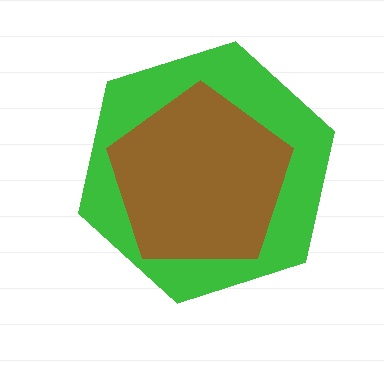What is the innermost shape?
The brown pentagon.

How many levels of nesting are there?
2.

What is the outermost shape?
The green hexagon.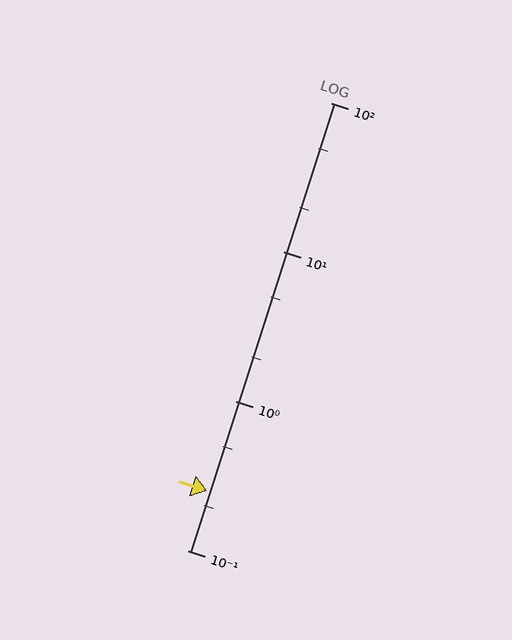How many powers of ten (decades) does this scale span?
The scale spans 3 decades, from 0.1 to 100.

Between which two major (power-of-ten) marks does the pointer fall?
The pointer is between 0.1 and 1.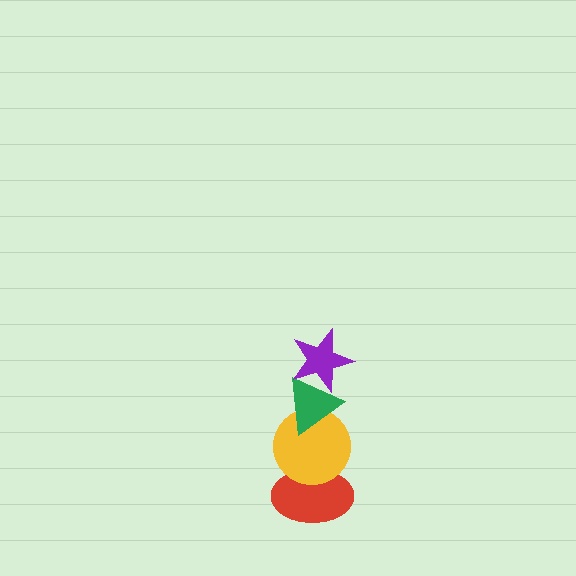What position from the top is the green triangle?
The green triangle is 2nd from the top.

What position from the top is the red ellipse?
The red ellipse is 4th from the top.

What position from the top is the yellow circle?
The yellow circle is 3rd from the top.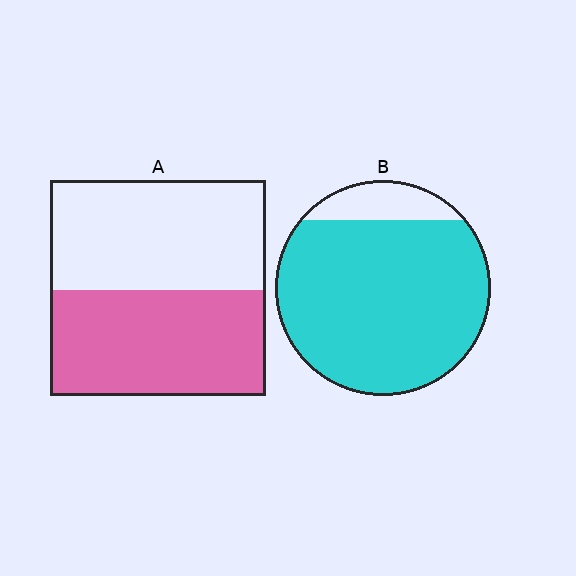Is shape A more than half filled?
Roughly half.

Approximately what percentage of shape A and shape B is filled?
A is approximately 50% and B is approximately 85%.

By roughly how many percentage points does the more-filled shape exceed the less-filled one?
By roughly 40 percentage points (B over A).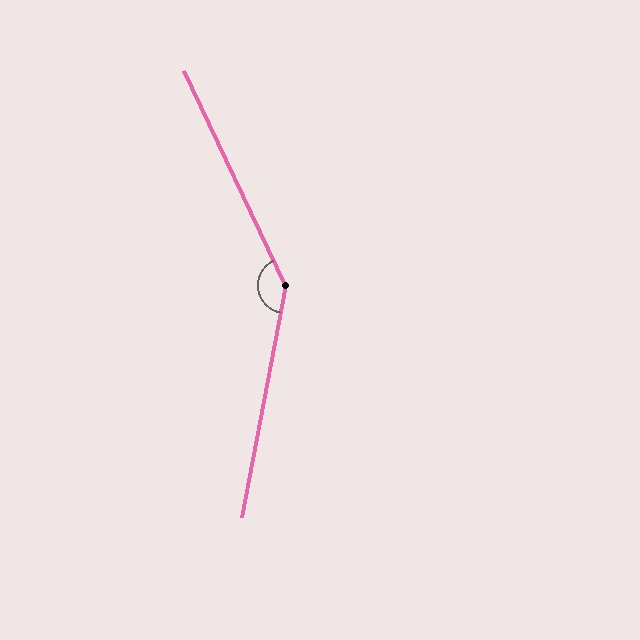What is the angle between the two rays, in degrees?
Approximately 144 degrees.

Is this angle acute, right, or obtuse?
It is obtuse.